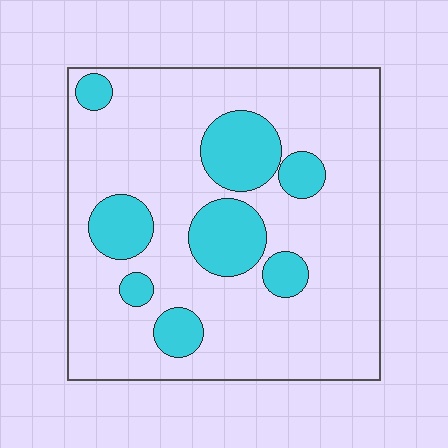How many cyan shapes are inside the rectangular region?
8.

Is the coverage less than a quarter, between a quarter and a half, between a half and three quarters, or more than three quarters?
Less than a quarter.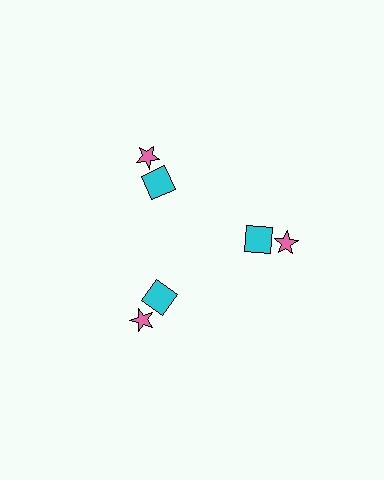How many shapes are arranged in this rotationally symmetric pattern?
There are 6 shapes, arranged in 3 groups of 2.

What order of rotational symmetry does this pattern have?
This pattern has 3-fold rotational symmetry.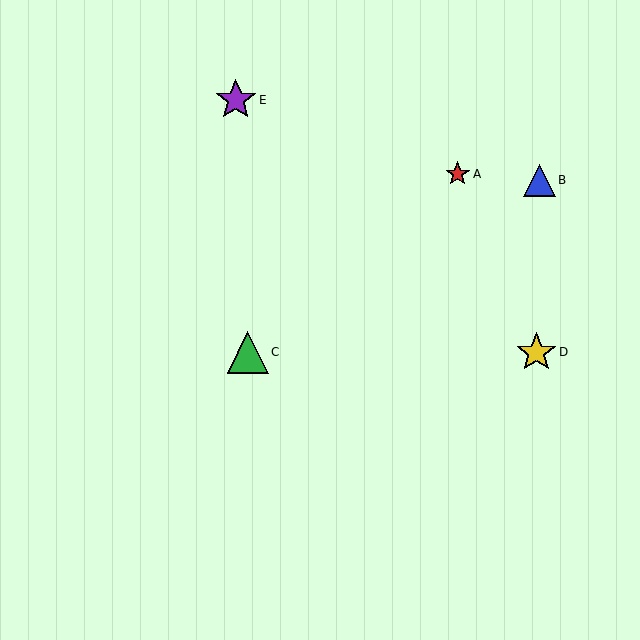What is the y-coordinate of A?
Object A is at y≈174.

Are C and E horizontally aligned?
No, C is at y≈353 and E is at y≈100.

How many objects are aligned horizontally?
2 objects (C, D) are aligned horizontally.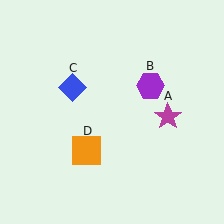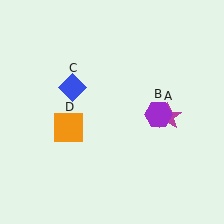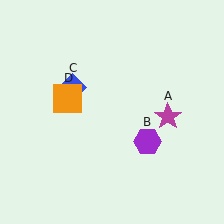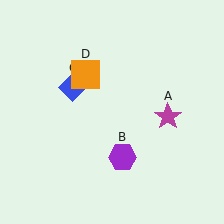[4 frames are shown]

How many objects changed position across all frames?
2 objects changed position: purple hexagon (object B), orange square (object D).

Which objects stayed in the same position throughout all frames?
Magenta star (object A) and blue diamond (object C) remained stationary.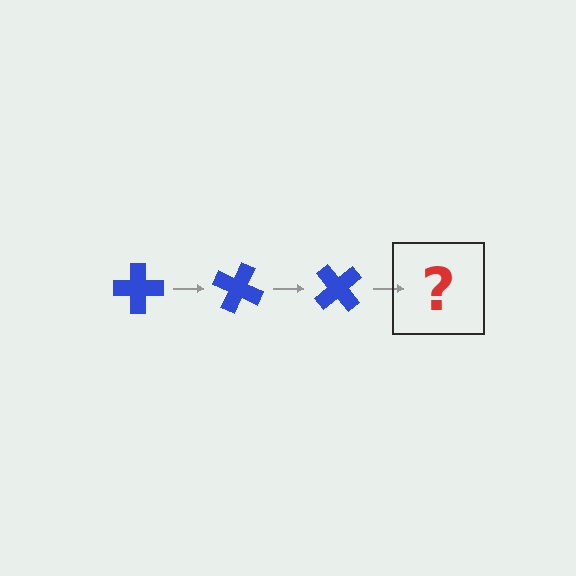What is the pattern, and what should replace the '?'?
The pattern is that the cross rotates 25 degrees each step. The '?' should be a blue cross rotated 75 degrees.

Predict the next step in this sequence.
The next step is a blue cross rotated 75 degrees.